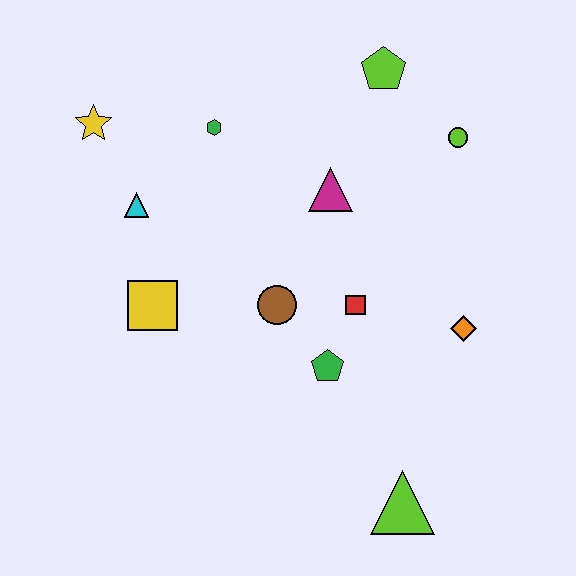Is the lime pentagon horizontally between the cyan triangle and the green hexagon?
No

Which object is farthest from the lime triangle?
The yellow star is farthest from the lime triangle.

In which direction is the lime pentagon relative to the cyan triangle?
The lime pentagon is to the right of the cyan triangle.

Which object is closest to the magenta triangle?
The red square is closest to the magenta triangle.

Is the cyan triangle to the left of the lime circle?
Yes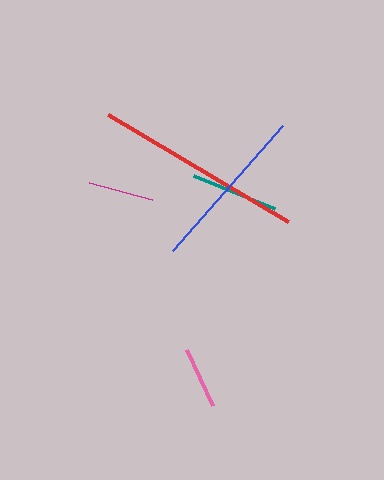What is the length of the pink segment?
The pink segment is approximately 61 pixels long.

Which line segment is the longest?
The red line is the longest at approximately 209 pixels.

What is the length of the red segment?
The red segment is approximately 209 pixels long.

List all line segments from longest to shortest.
From longest to shortest: red, blue, teal, magenta, pink.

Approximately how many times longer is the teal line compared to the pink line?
The teal line is approximately 1.4 times the length of the pink line.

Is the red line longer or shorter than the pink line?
The red line is longer than the pink line.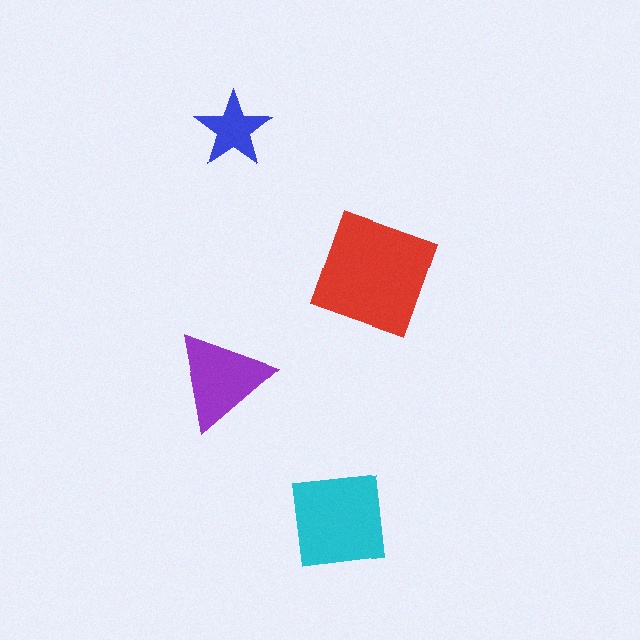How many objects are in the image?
There are 4 objects in the image.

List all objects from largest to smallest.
The red square, the cyan square, the purple triangle, the blue star.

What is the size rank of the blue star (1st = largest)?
4th.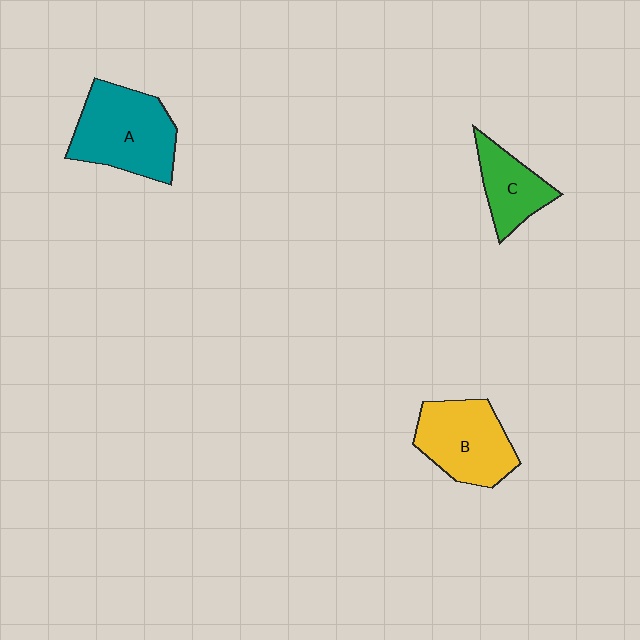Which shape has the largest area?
Shape A (teal).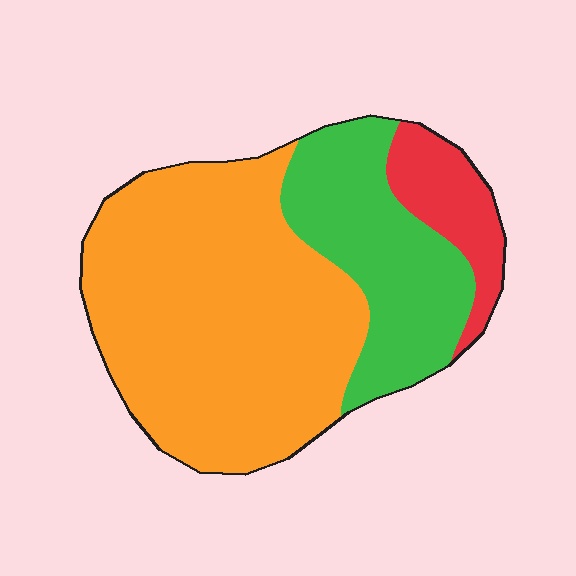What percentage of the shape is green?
Green takes up about one quarter (1/4) of the shape.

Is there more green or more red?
Green.